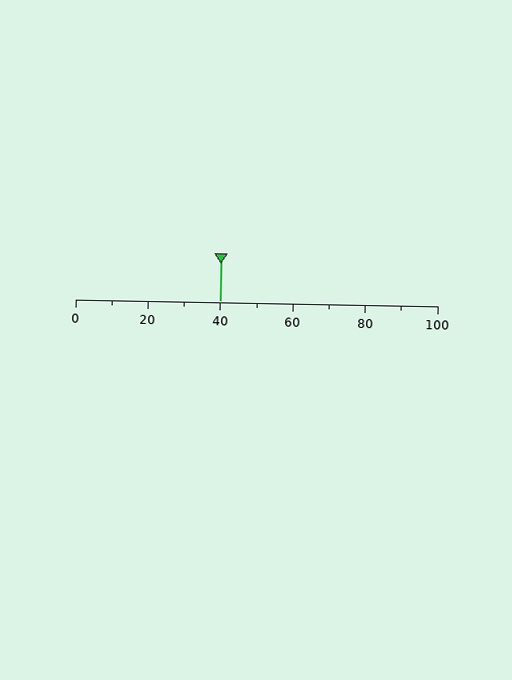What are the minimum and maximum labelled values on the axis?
The axis runs from 0 to 100.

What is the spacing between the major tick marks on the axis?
The major ticks are spaced 20 apart.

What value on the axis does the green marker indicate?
The marker indicates approximately 40.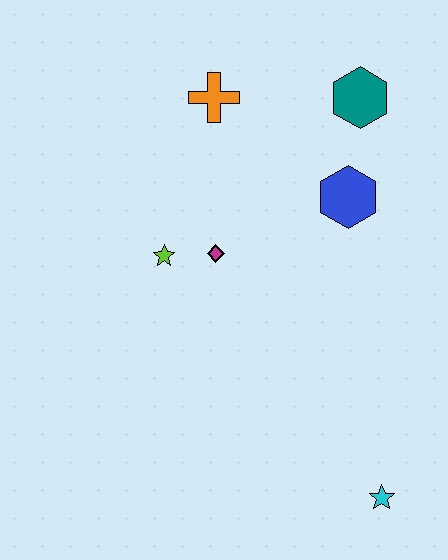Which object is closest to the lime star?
The magenta diamond is closest to the lime star.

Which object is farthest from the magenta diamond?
The cyan star is farthest from the magenta diamond.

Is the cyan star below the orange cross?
Yes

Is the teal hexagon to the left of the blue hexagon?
No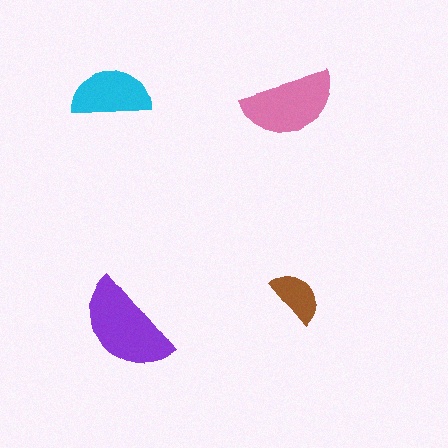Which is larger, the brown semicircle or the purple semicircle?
The purple one.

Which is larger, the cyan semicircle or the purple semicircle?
The purple one.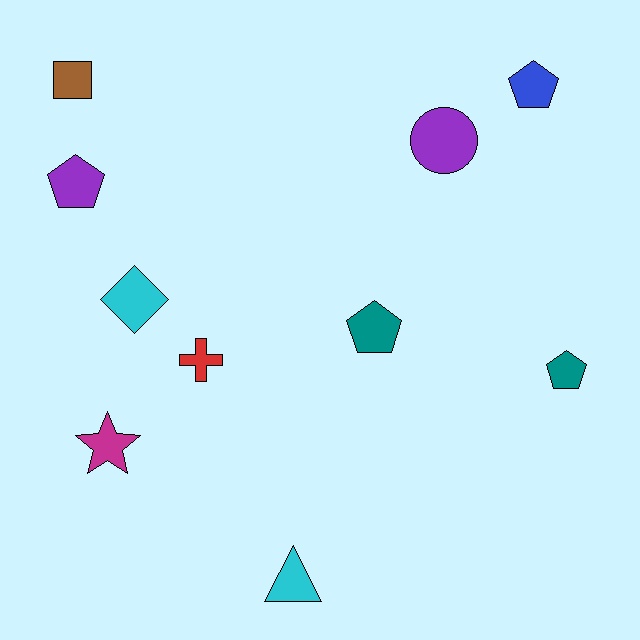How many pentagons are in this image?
There are 4 pentagons.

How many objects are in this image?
There are 10 objects.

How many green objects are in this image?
There are no green objects.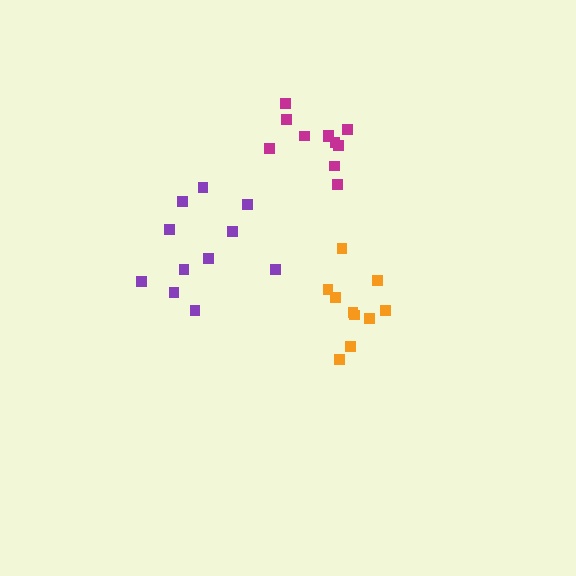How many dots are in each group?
Group 1: 10 dots, Group 2: 11 dots, Group 3: 11 dots (32 total).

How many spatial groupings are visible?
There are 3 spatial groupings.